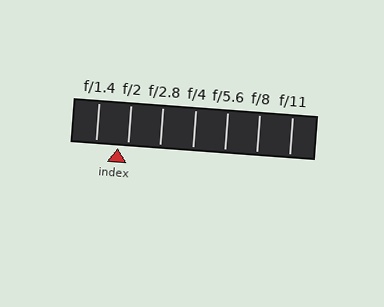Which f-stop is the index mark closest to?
The index mark is closest to f/2.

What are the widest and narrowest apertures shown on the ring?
The widest aperture shown is f/1.4 and the narrowest is f/11.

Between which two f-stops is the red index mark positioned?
The index mark is between f/1.4 and f/2.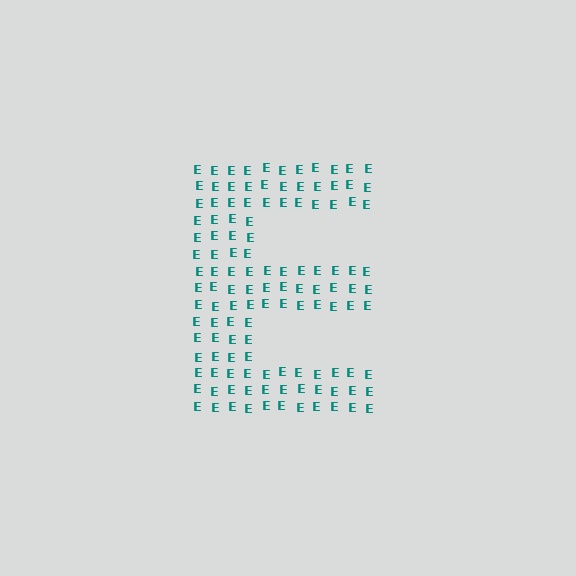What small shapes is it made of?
It is made of small letter E's.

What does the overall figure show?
The overall figure shows the letter E.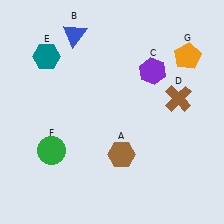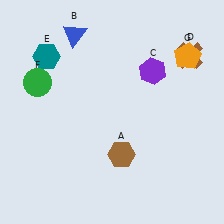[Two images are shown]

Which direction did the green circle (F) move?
The green circle (F) moved up.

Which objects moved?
The objects that moved are: the brown cross (D), the green circle (F).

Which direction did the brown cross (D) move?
The brown cross (D) moved up.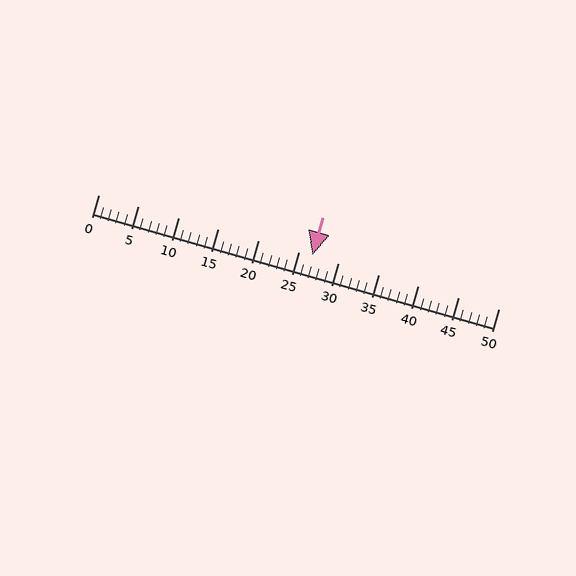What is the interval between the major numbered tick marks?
The major tick marks are spaced 5 units apart.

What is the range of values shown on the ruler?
The ruler shows values from 0 to 50.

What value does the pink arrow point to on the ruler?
The pink arrow points to approximately 27.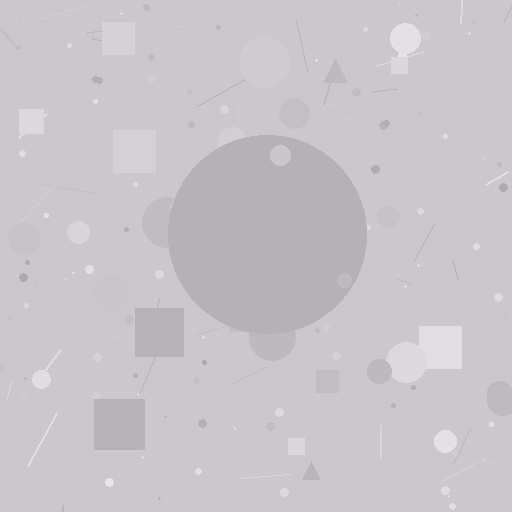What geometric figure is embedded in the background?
A circle is embedded in the background.